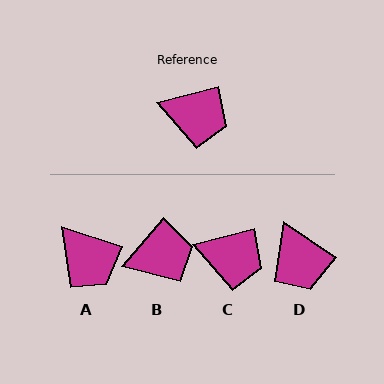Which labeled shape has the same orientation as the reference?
C.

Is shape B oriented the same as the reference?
No, it is off by about 35 degrees.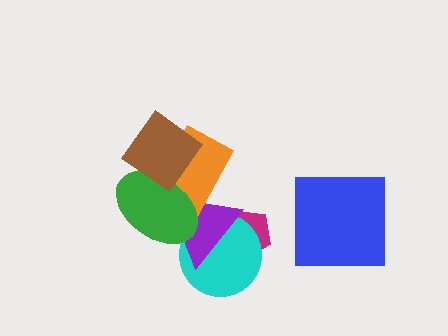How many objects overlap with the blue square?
0 objects overlap with the blue square.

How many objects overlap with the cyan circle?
2 objects overlap with the cyan circle.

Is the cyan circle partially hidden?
Yes, it is partially covered by another shape.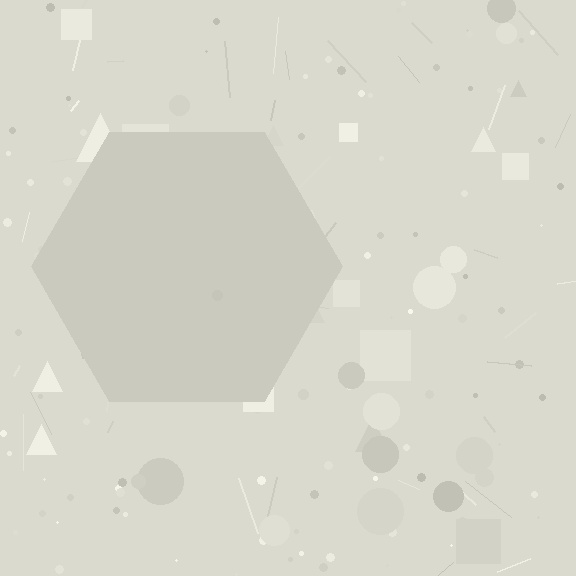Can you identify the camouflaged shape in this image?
The camouflaged shape is a hexagon.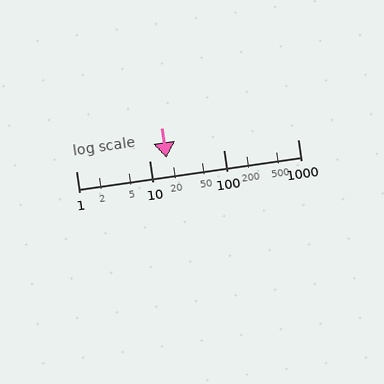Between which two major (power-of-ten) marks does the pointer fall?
The pointer is between 10 and 100.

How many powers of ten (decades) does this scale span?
The scale spans 3 decades, from 1 to 1000.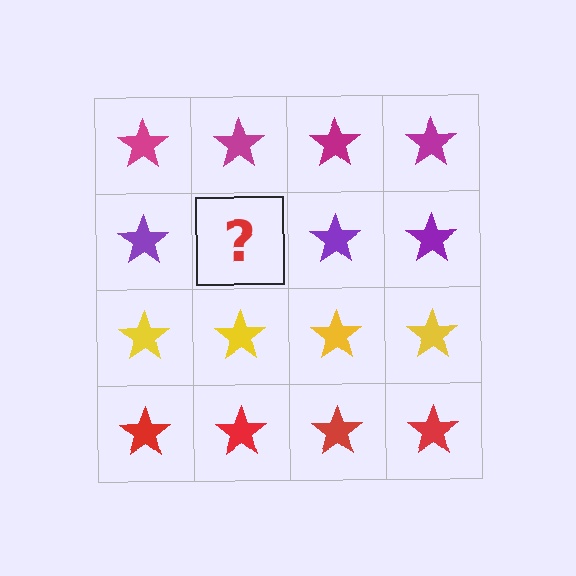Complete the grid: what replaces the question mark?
The question mark should be replaced with a purple star.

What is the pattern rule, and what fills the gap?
The rule is that each row has a consistent color. The gap should be filled with a purple star.